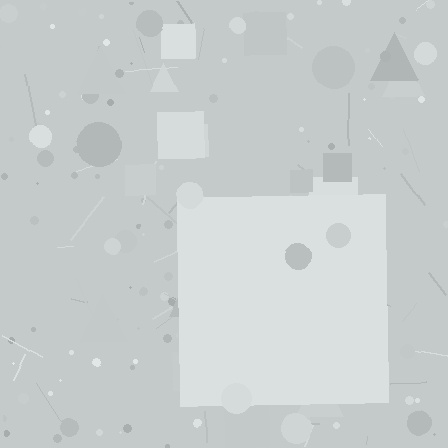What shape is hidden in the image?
A square is hidden in the image.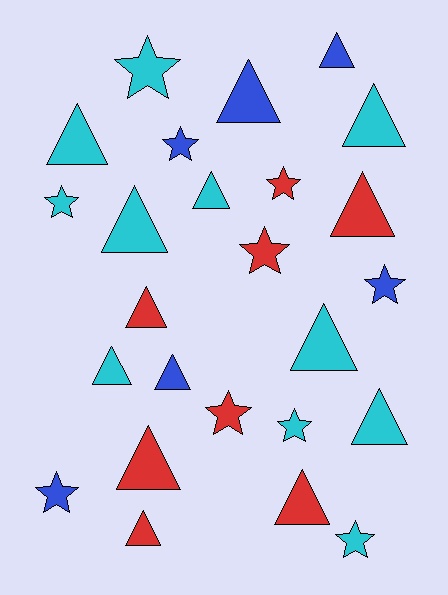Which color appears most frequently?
Cyan, with 11 objects.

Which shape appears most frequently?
Triangle, with 15 objects.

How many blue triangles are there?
There are 3 blue triangles.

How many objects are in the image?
There are 25 objects.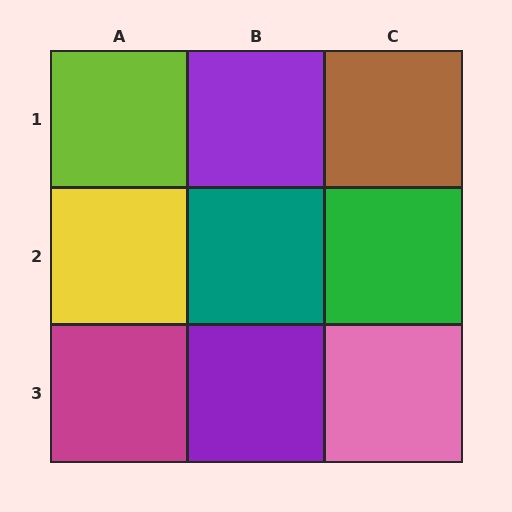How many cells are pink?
1 cell is pink.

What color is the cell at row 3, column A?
Magenta.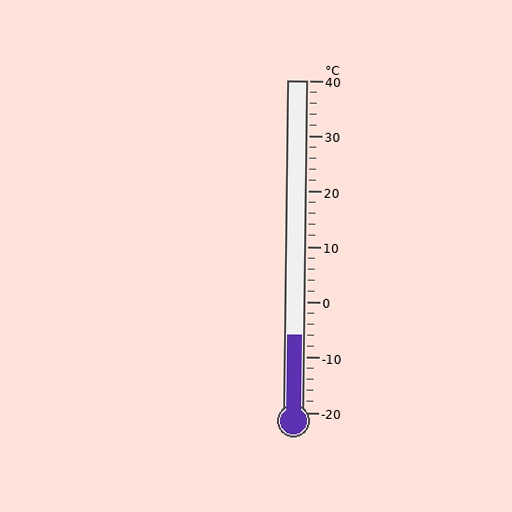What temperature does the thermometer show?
The thermometer shows approximately -6°C.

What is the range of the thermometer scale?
The thermometer scale ranges from -20°C to 40°C.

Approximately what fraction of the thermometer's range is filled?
The thermometer is filled to approximately 25% of its range.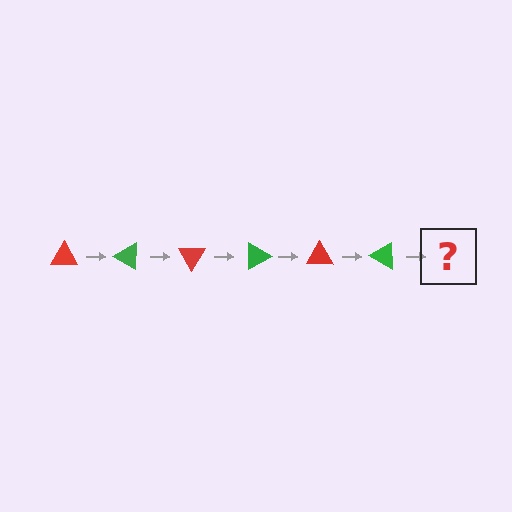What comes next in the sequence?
The next element should be a red triangle, rotated 180 degrees from the start.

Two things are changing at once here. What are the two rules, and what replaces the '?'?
The two rules are that it rotates 30 degrees each step and the color cycles through red and green. The '?' should be a red triangle, rotated 180 degrees from the start.